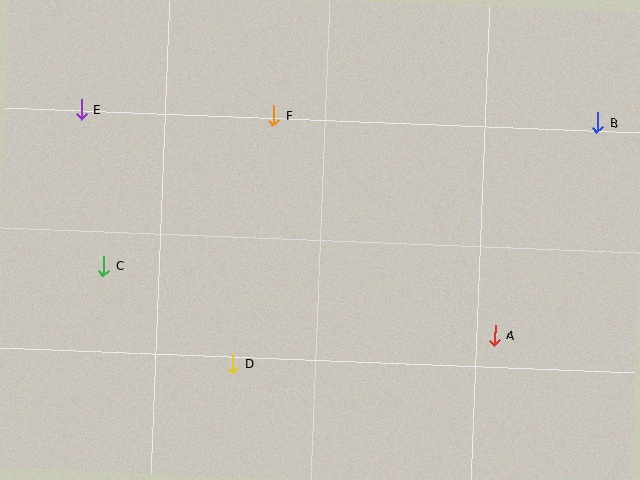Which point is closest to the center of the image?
Point F at (274, 115) is closest to the center.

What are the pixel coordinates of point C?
Point C is at (104, 266).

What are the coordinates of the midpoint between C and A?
The midpoint between C and A is at (299, 300).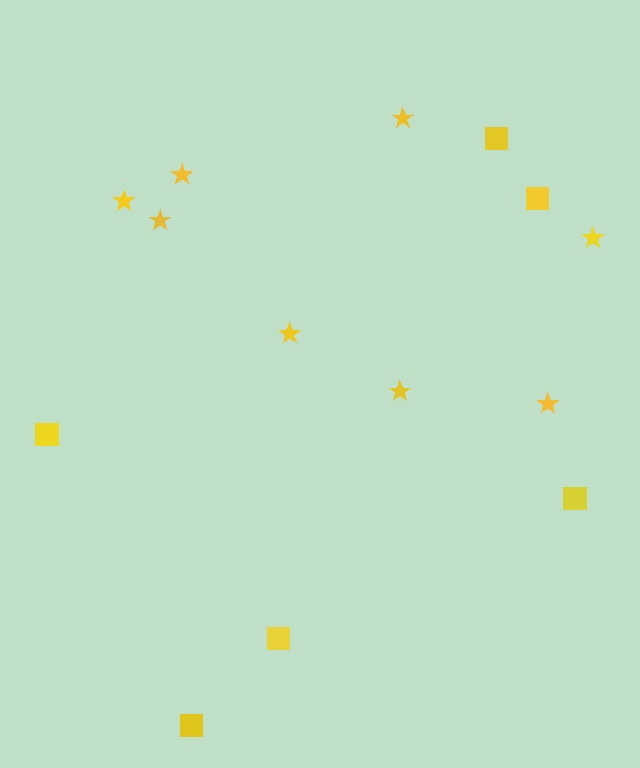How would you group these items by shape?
There are 2 groups: one group of squares (6) and one group of stars (8).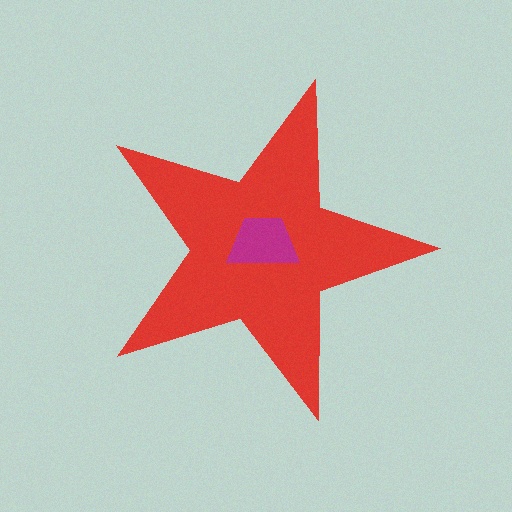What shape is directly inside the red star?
The magenta trapezoid.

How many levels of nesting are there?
2.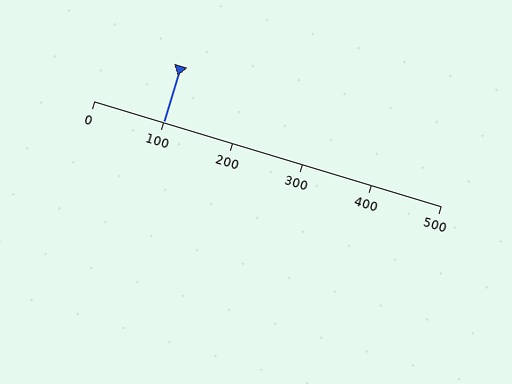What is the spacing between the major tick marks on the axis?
The major ticks are spaced 100 apart.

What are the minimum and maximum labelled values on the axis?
The axis runs from 0 to 500.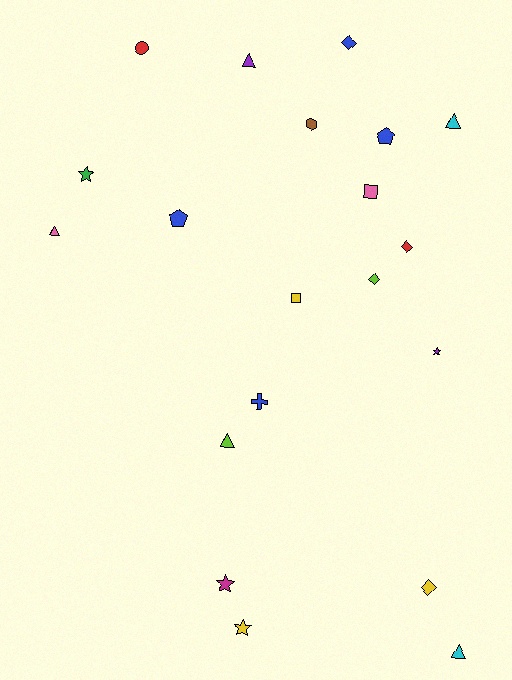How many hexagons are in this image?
There is 1 hexagon.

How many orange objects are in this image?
There are no orange objects.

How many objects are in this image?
There are 20 objects.